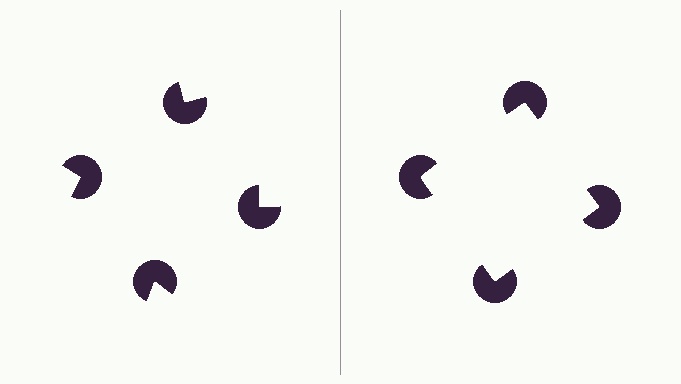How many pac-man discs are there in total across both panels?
8 — 4 on each side.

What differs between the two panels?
The pac-man discs are positioned identically on both sides; only the wedge orientations differ. On the right they align to a square; on the left they are misaligned.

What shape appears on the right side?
An illusory square.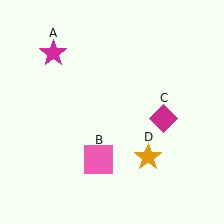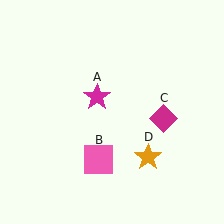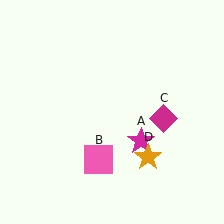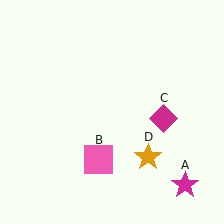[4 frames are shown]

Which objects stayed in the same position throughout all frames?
Pink square (object B) and magenta diamond (object C) and orange star (object D) remained stationary.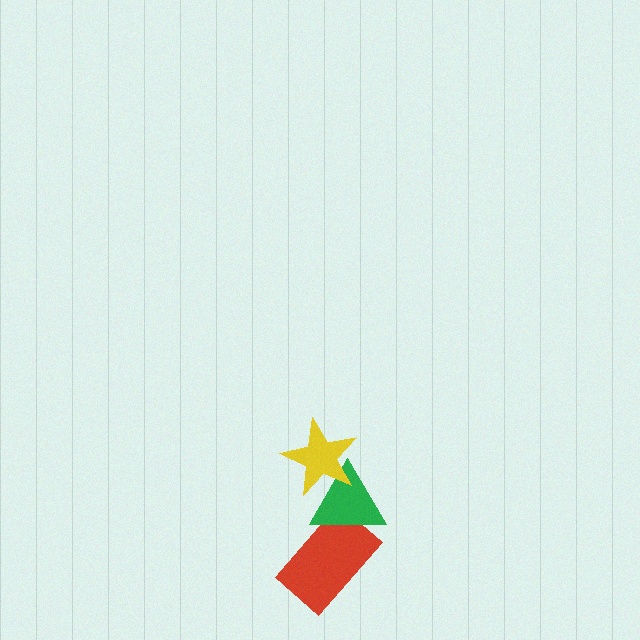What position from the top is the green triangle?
The green triangle is 2nd from the top.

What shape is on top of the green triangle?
The yellow star is on top of the green triangle.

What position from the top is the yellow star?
The yellow star is 1st from the top.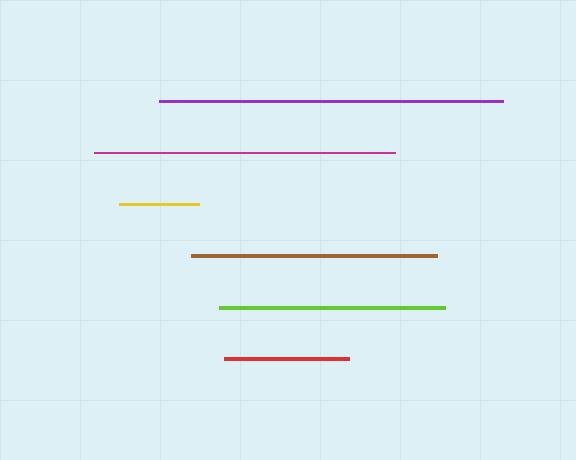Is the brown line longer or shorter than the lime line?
The brown line is longer than the lime line.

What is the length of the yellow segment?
The yellow segment is approximately 80 pixels long.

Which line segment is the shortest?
The yellow line is the shortest at approximately 80 pixels.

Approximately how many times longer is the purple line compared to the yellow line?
The purple line is approximately 4.3 times the length of the yellow line.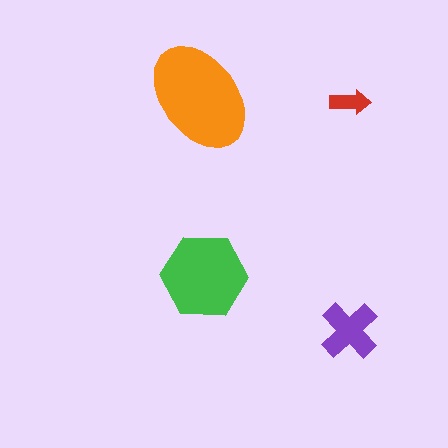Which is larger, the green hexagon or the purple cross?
The green hexagon.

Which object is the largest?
The orange ellipse.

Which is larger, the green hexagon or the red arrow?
The green hexagon.